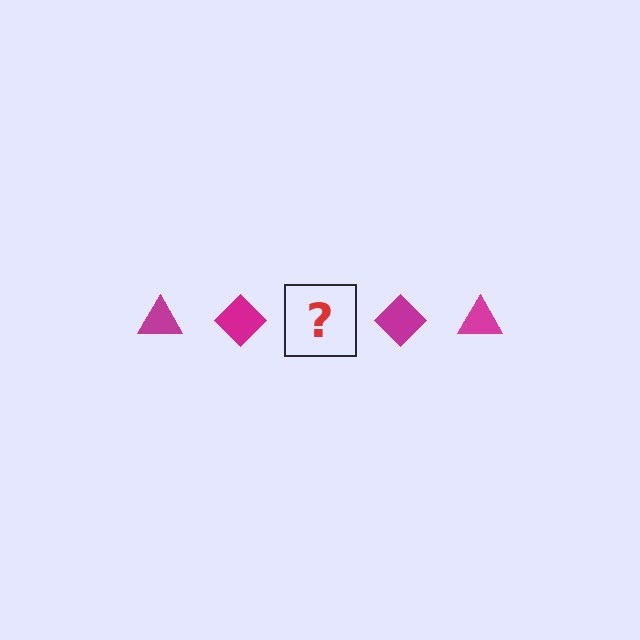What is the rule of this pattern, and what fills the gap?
The rule is that the pattern cycles through triangle, diamond shapes in magenta. The gap should be filled with a magenta triangle.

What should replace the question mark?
The question mark should be replaced with a magenta triangle.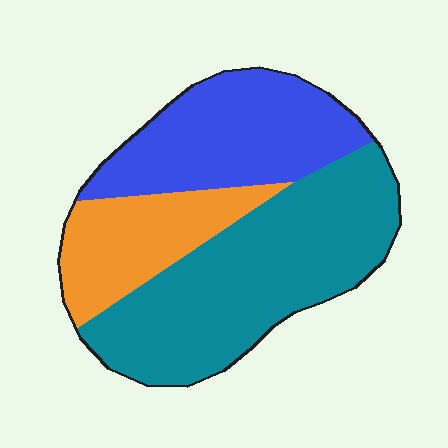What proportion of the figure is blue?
Blue covers about 30% of the figure.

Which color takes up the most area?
Teal, at roughly 50%.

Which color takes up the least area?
Orange, at roughly 20%.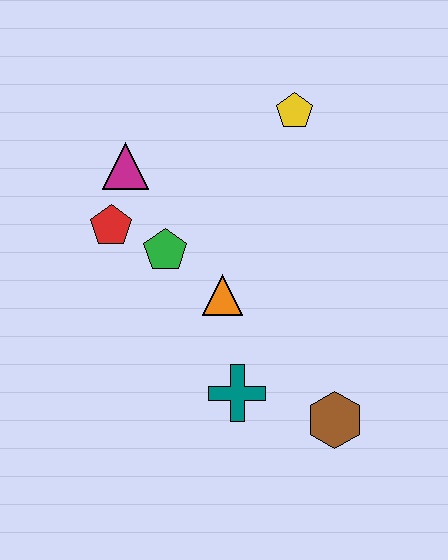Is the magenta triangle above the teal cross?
Yes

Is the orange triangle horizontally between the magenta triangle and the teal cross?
Yes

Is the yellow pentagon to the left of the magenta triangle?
No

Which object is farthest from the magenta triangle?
The brown hexagon is farthest from the magenta triangle.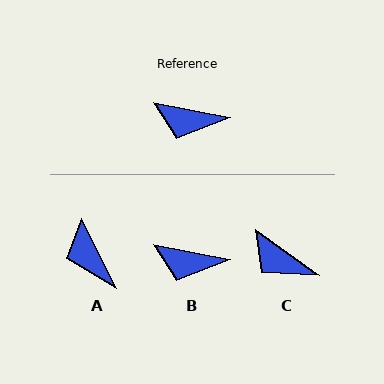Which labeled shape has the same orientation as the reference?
B.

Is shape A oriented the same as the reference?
No, it is off by about 52 degrees.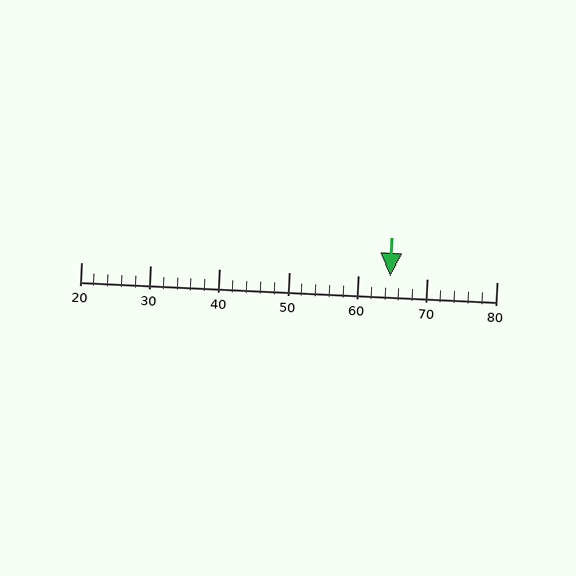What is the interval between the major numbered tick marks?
The major tick marks are spaced 10 units apart.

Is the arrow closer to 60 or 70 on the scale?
The arrow is closer to 60.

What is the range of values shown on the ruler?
The ruler shows values from 20 to 80.